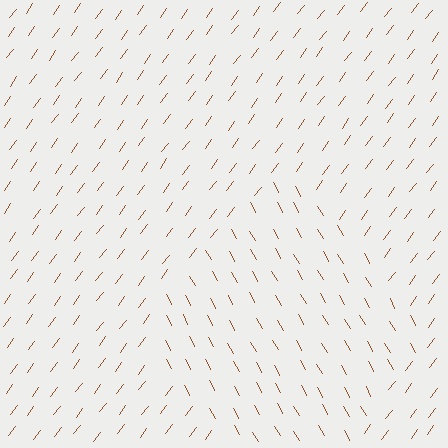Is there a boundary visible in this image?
Yes, there is a texture boundary formed by a change in line orientation.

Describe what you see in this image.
The image is filled with small brown line segments. A diamond region in the image has lines oriented differently from the surrounding lines, creating a visible texture boundary.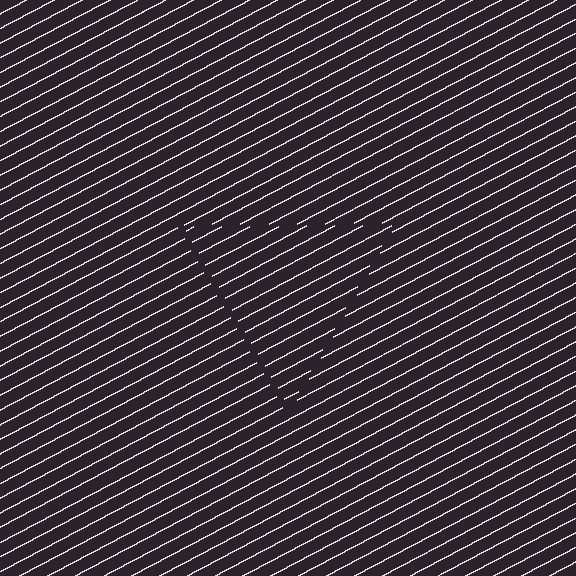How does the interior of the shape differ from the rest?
The interior of the shape contains the same grating, shifted by half a period — the contour is defined by the phase discontinuity where line-ends from the inner and outer gratings abut.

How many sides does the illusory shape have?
3 sides — the line-ends trace a triangle.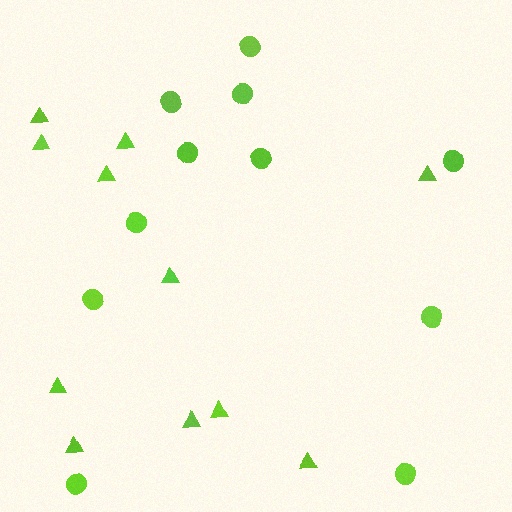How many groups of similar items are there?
There are 2 groups: one group of circles (11) and one group of triangles (11).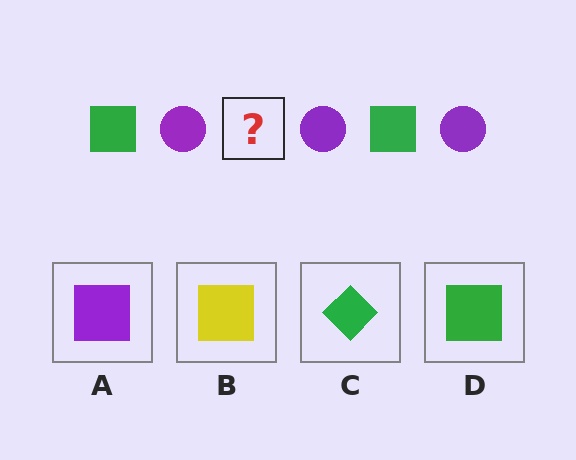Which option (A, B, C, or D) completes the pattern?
D.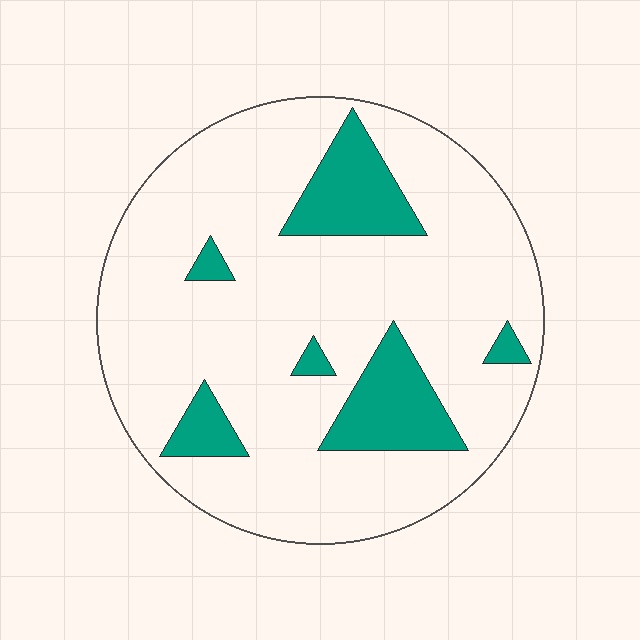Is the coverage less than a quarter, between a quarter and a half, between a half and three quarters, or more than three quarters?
Less than a quarter.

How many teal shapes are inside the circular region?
6.